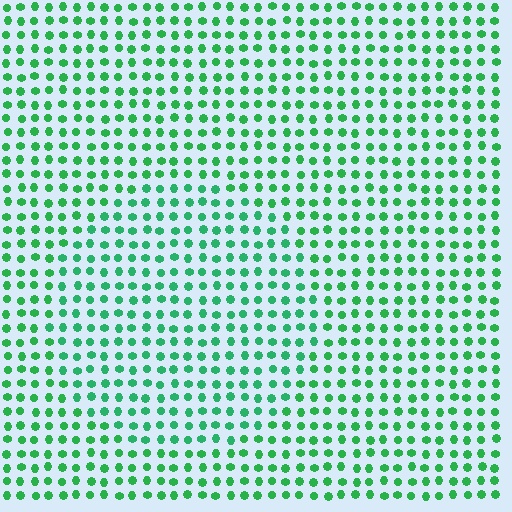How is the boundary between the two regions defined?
The boundary is defined purely by a slight shift in hue (about 14 degrees). Spacing, size, and orientation are identical on both sides.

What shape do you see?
I see a circle.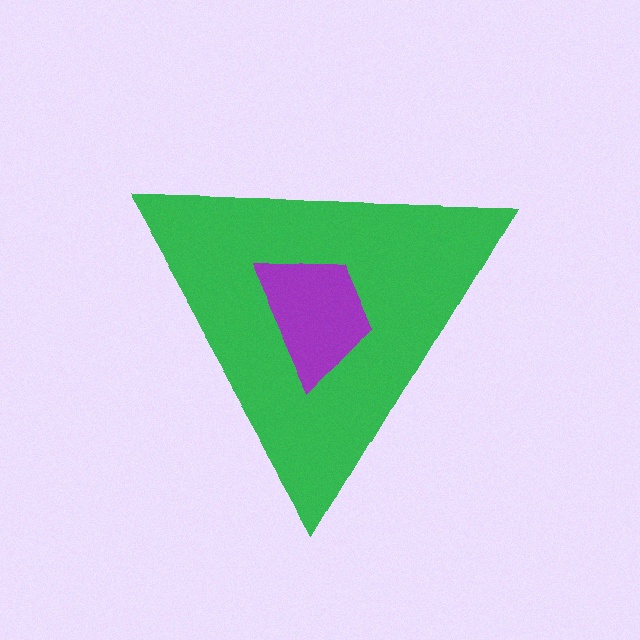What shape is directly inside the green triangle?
The purple trapezoid.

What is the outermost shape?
The green triangle.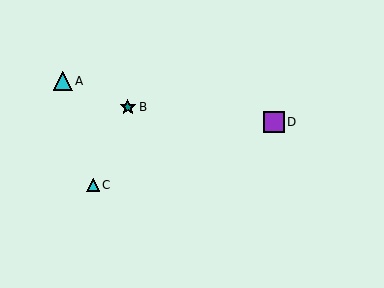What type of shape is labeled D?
Shape D is a purple square.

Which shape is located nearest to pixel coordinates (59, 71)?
The cyan triangle (labeled A) at (63, 81) is nearest to that location.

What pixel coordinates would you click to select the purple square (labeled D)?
Click at (274, 122) to select the purple square D.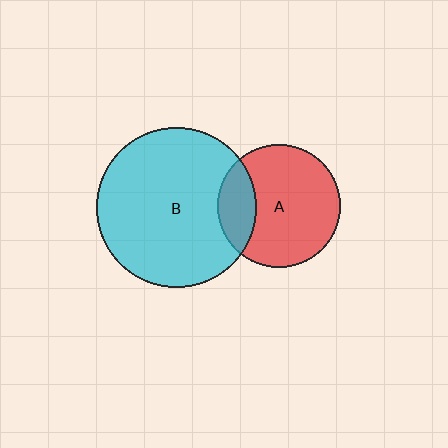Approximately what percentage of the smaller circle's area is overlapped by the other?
Approximately 20%.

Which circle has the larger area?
Circle B (cyan).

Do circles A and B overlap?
Yes.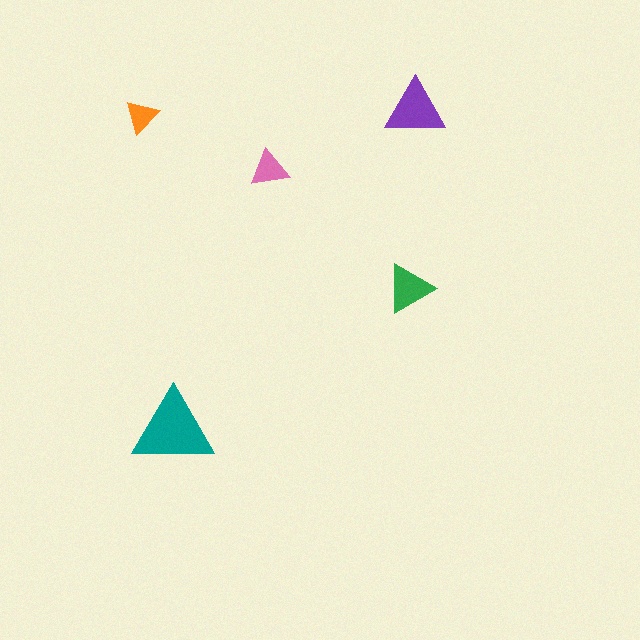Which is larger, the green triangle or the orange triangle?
The green one.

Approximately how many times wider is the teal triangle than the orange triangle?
About 2.5 times wider.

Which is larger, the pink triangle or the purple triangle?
The purple one.